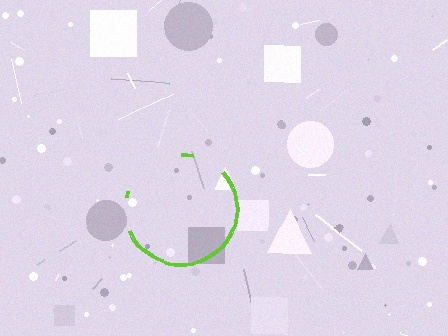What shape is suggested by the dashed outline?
The dashed outline suggests a circle.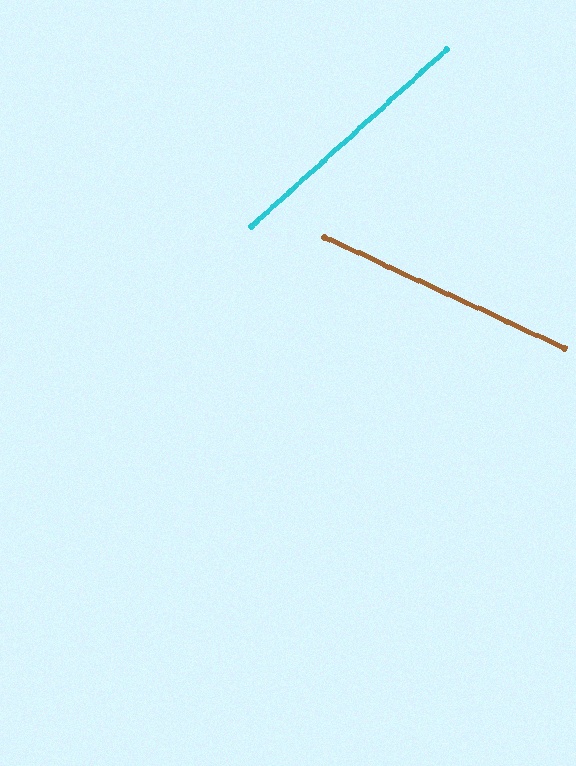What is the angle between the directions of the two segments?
Approximately 67 degrees.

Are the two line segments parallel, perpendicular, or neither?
Neither parallel nor perpendicular — they differ by about 67°.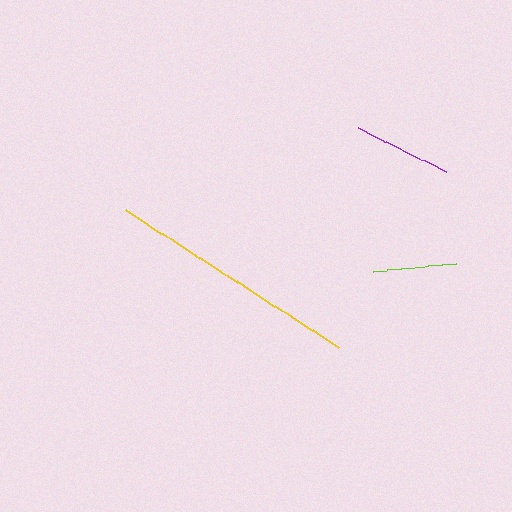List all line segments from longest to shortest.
From longest to shortest: yellow, purple, lime.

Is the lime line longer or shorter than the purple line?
The purple line is longer than the lime line.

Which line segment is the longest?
The yellow line is the longest at approximately 254 pixels.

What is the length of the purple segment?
The purple segment is approximately 98 pixels long.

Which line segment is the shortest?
The lime line is the shortest at approximately 83 pixels.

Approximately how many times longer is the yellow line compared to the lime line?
The yellow line is approximately 3.1 times the length of the lime line.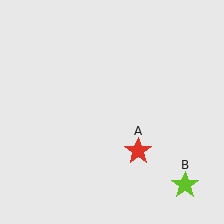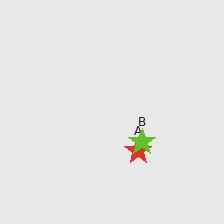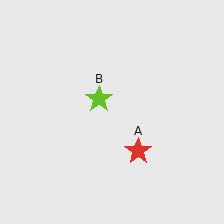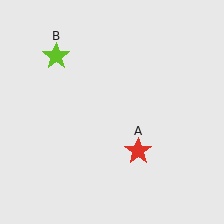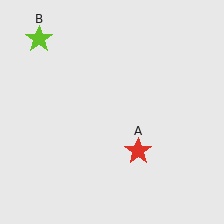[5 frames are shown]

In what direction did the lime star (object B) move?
The lime star (object B) moved up and to the left.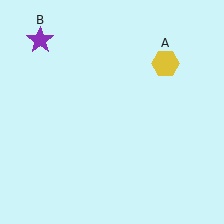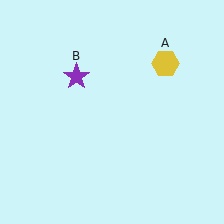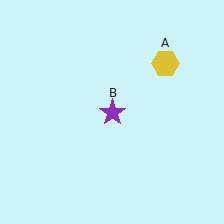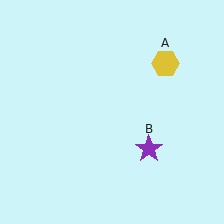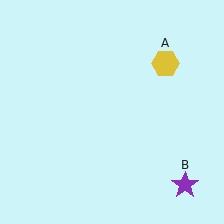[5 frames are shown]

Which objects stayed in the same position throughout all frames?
Yellow hexagon (object A) remained stationary.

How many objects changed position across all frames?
1 object changed position: purple star (object B).